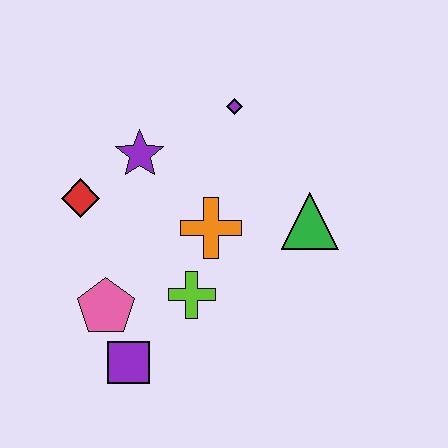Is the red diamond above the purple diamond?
No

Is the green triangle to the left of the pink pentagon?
No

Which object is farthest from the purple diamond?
The purple square is farthest from the purple diamond.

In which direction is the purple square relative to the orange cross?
The purple square is below the orange cross.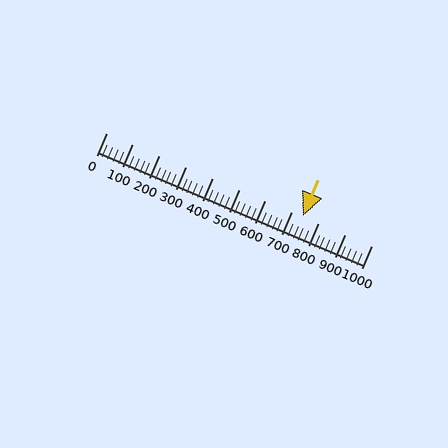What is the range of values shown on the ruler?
The ruler shows values from 0 to 1000.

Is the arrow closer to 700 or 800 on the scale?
The arrow is closer to 700.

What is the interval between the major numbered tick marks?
The major tick marks are spaced 100 units apart.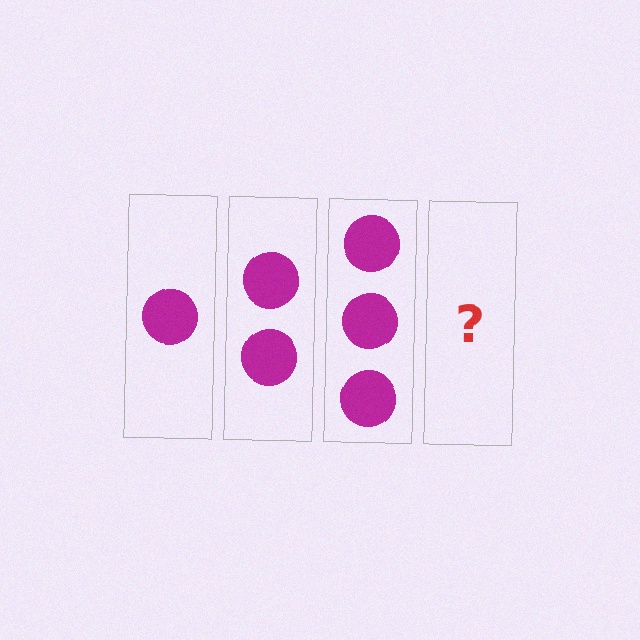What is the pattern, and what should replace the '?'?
The pattern is that each step adds one more circle. The '?' should be 4 circles.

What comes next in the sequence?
The next element should be 4 circles.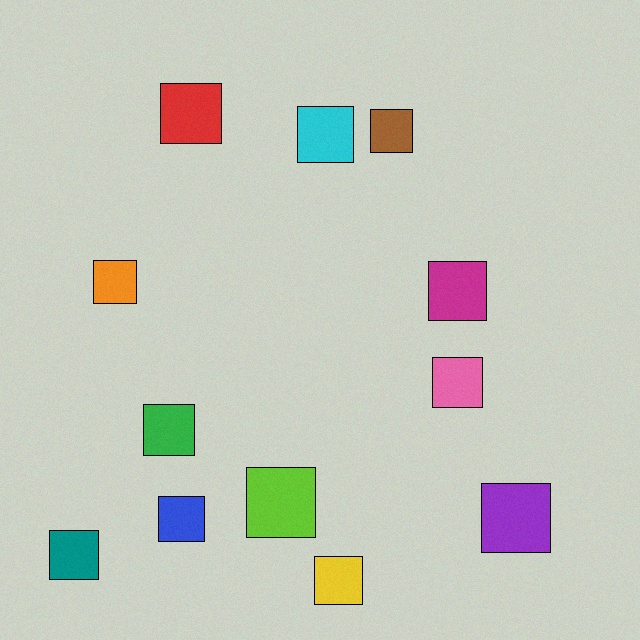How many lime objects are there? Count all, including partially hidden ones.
There is 1 lime object.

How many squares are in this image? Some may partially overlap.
There are 12 squares.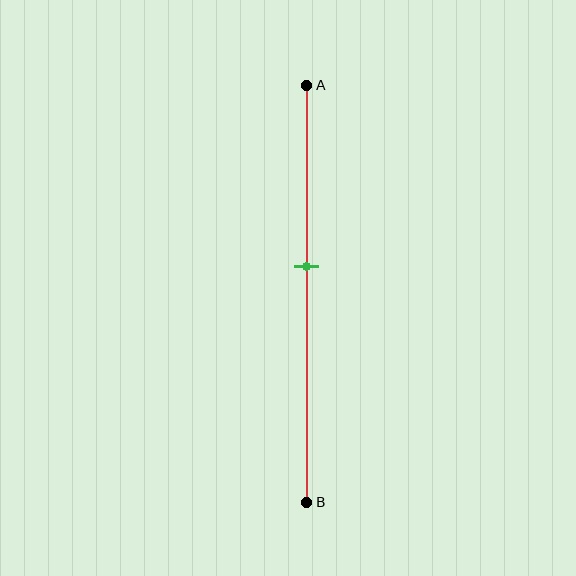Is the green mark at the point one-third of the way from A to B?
No, the mark is at about 45% from A, not at the 33% one-third point.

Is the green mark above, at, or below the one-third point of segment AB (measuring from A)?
The green mark is below the one-third point of segment AB.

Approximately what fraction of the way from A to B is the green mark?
The green mark is approximately 45% of the way from A to B.